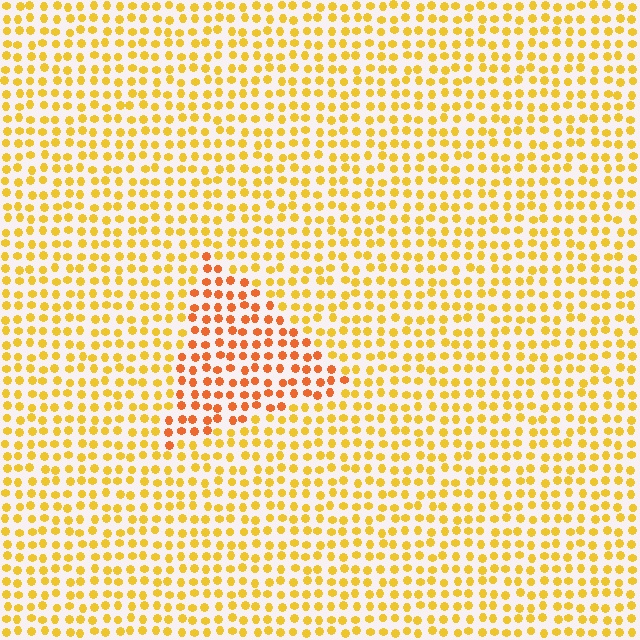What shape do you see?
I see a triangle.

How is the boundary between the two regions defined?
The boundary is defined purely by a slight shift in hue (about 30 degrees). Spacing, size, and orientation are identical on both sides.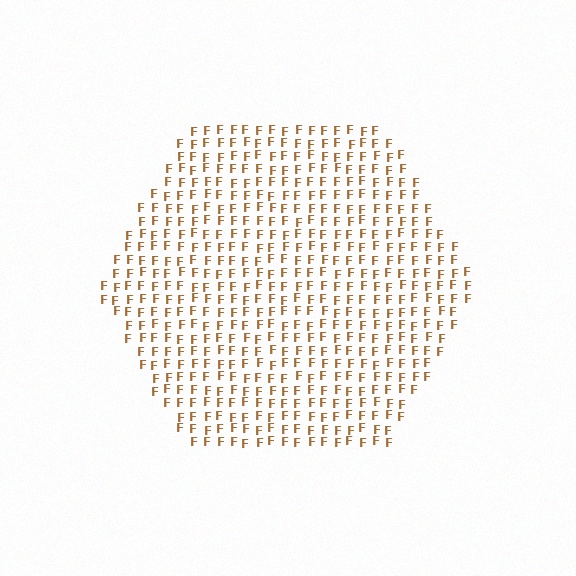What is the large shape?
The large shape is a hexagon.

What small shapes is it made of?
It is made of small letter F's.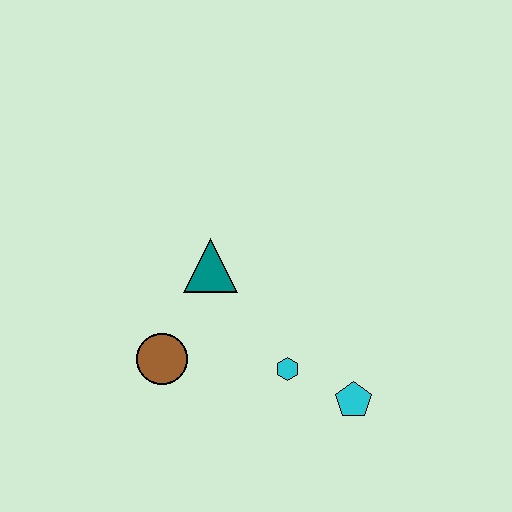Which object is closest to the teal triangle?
The brown circle is closest to the teal triangle.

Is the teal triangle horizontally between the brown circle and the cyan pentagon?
Yes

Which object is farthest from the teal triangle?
The cyan pentagon is farthest from the teal triangle.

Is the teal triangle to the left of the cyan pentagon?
Yes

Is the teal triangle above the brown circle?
Yes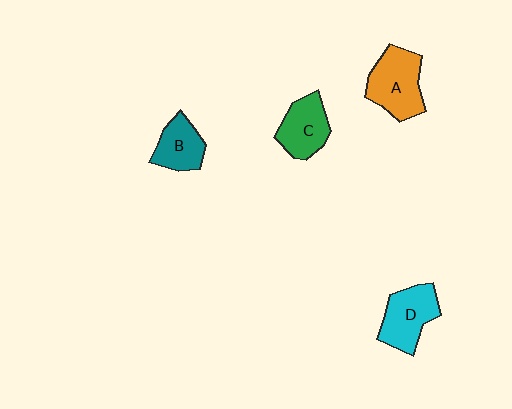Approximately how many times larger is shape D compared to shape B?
Approximately 1.3 times.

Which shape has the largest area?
Shape A (orange).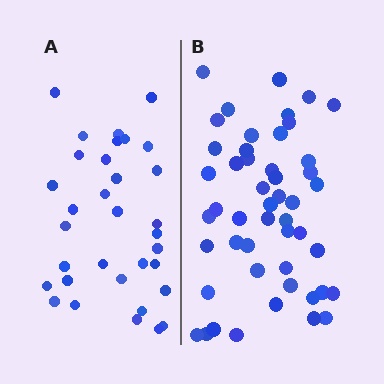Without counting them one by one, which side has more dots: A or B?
Region B (the right region) has more dots.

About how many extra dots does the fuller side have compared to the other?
Region B has approximately 15 more dots than region A.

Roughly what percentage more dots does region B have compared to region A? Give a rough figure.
About 50% more.